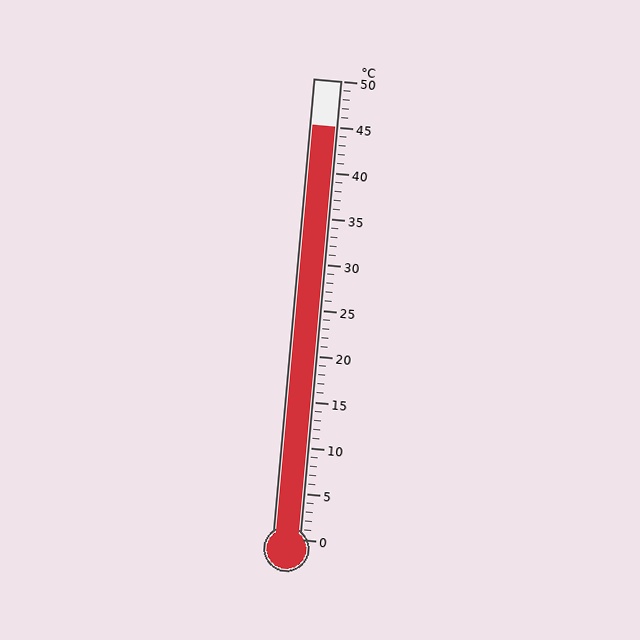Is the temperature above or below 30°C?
The temperature is above 30°C.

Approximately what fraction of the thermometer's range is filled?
The thermometer is filled to approximately 90% of its range.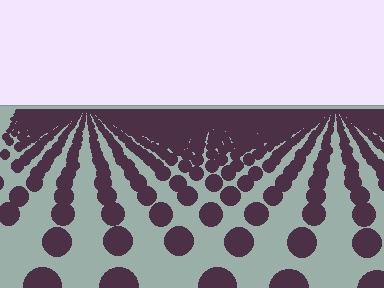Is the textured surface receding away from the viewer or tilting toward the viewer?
The surface is receding away from the viewer. Texture elements get smaller and denser toward the top.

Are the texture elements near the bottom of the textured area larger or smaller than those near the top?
Larger. Near the bottom, elements are closer to the viewer and appear at a bigger on-screen size.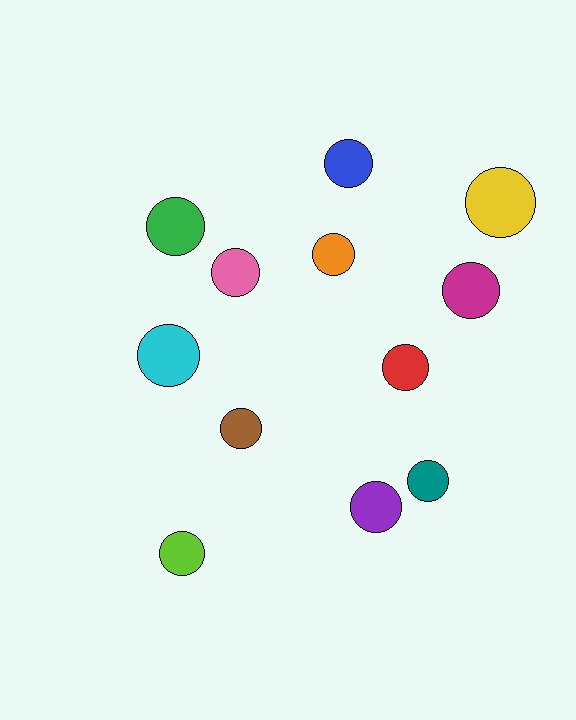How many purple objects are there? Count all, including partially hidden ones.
There is 1 purple object.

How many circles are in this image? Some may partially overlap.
There are 12 circles.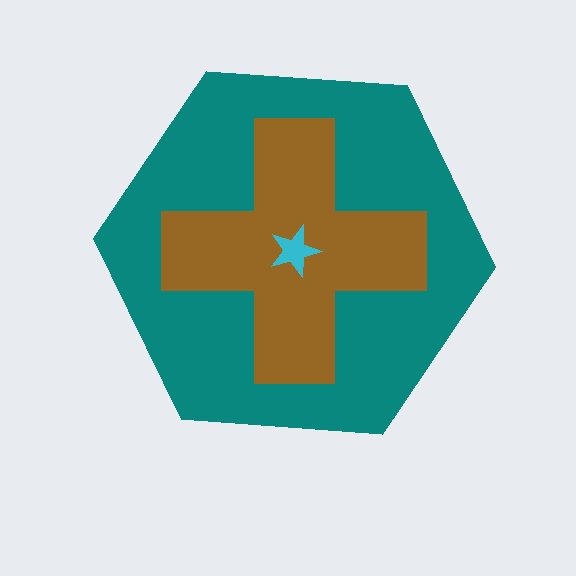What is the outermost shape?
The teal hexagon.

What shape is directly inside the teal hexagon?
The brown cross.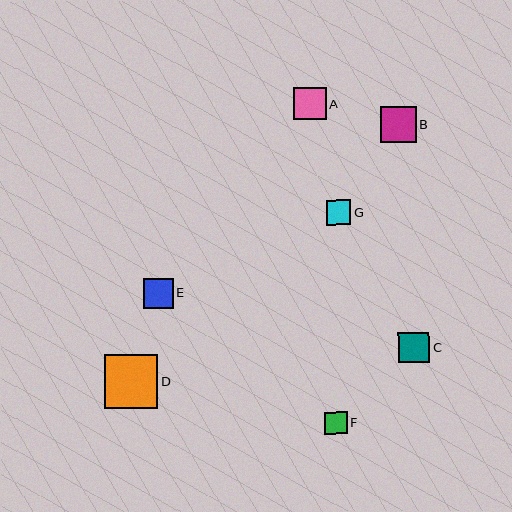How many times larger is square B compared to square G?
Square B is approximately 1.4 times the size of square G.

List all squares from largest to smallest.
From largest to smallest: D, B, A, C, E, G, F.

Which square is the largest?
Square D is the largest with a size of approximately 54 pixels.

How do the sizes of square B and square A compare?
Square B and square A are approximately the same size.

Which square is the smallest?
Square F is the smallest with a size of approximately 22 pixels.